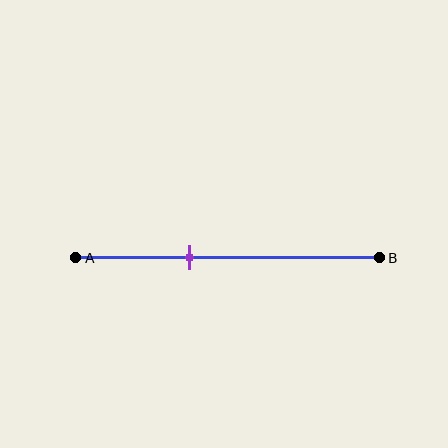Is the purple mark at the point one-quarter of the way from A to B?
No, the mark is at about 35% from A, not at the 25% one-quarter point.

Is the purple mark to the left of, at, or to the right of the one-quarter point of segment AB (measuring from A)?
The purple mark is to the right of the one-quarter point of segment AB.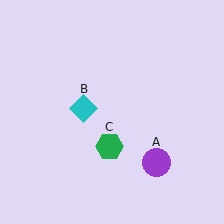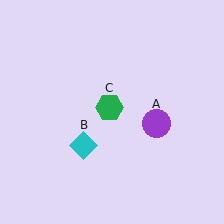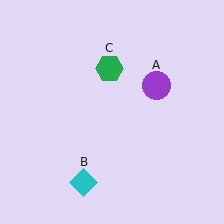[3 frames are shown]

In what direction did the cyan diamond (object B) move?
The cyan diamond (object B) moved down.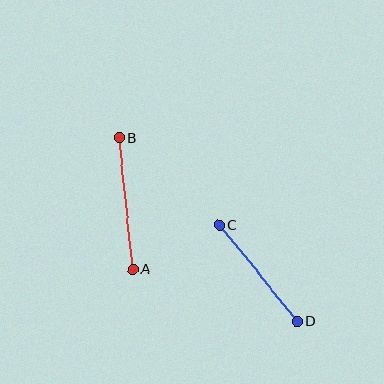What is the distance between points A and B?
The distance is approximately 133 pixels.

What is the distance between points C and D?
The distance is approximately 124 pixels.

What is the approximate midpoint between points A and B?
The midpoint is at approximately (126, 203) pixels.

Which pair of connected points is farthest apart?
Points A and B are farthest apart.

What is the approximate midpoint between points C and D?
The midpoint is at approximately (258, 273) pixels.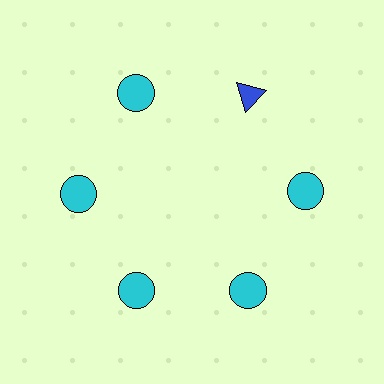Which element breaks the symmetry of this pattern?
The blue triangle at roughly the 1 o'clock position breaks the symmetry. All other shapes are cyan circles.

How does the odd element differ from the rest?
It differs in both color (blue instead of cyan) and shape (triangle instead of circle).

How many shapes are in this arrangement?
There are 6 shapes arranged in a ring pattern.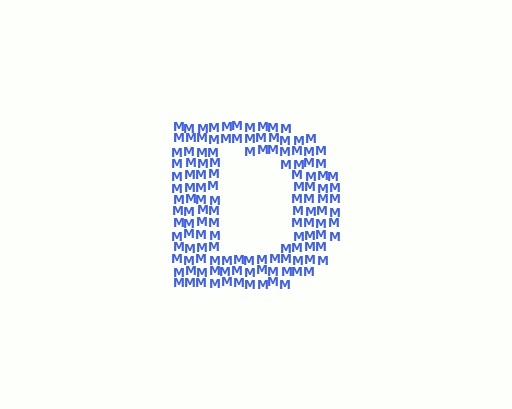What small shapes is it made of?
It is made of small letter M's.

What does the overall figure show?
The overall figure shows the letter D.